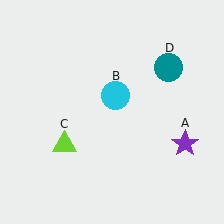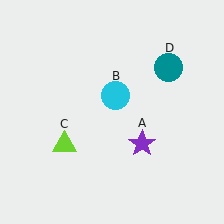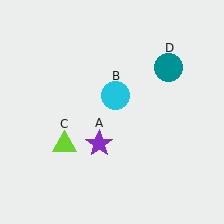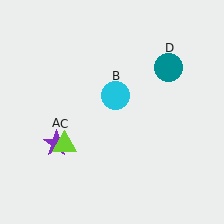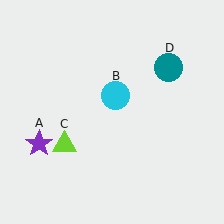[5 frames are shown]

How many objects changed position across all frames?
1 object changed position: purple star (object A).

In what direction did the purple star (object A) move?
The purple star (object A) moved left.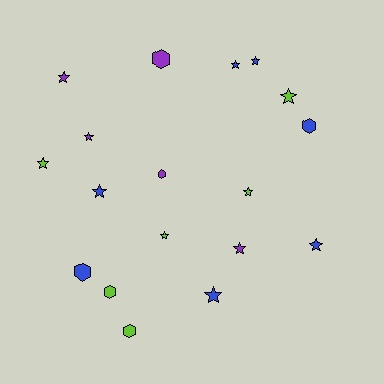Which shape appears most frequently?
Star, with 12 objects.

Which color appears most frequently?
Blue, with 7 objects.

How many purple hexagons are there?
There are 2 purple hexagons.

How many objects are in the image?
There are 18 objects.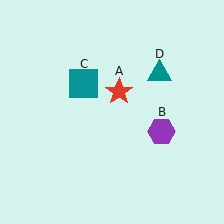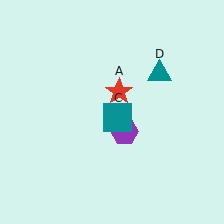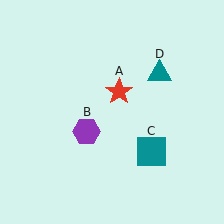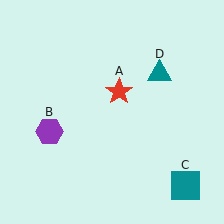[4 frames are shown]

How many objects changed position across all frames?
2 objects changed position: purple hexagon (object B), teal square (object C).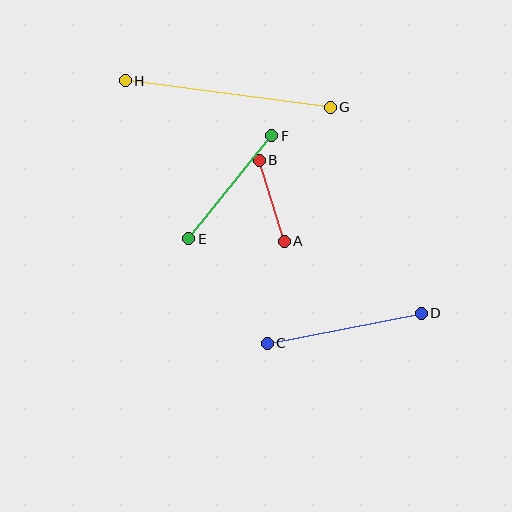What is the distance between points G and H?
The distance is approximately 207 pixels.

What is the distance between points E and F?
The distance is approximately 132 pixels.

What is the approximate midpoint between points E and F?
The midpoint is at approximately (230, 187) pixels.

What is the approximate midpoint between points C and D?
The midpoint is at approximately (344, 328) pixels.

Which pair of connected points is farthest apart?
Points G and H are farthest apart.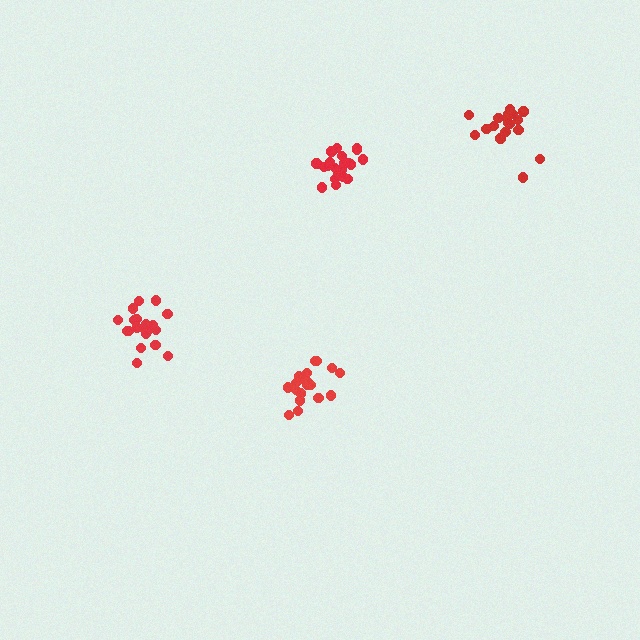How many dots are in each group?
Group 1: 21 dots, Group 2: 20 dots, Group 3: 21 dots, Group 4: 19 dots (81 total).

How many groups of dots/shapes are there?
There are 4 groups.